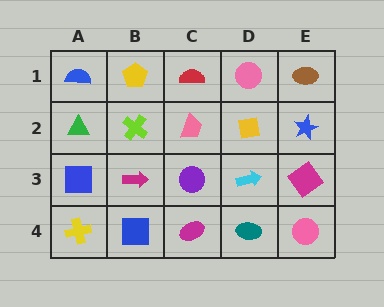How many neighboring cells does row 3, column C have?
4.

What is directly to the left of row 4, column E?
A teal ellipse.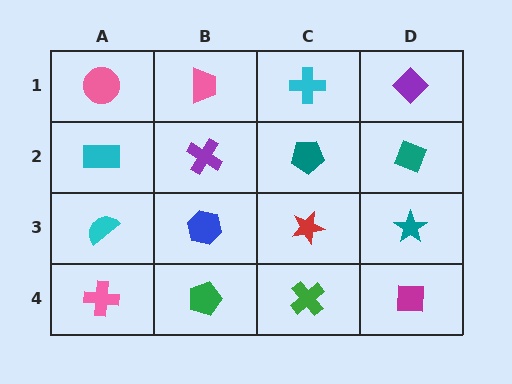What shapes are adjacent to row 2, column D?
A purple diamond (row 1, column D), a teal star (row 3, column D), a teal pentagon (row 2, column C).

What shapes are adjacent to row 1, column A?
A cyan rectangle (row 2, column A), a pink trapezoid (row 1, column B).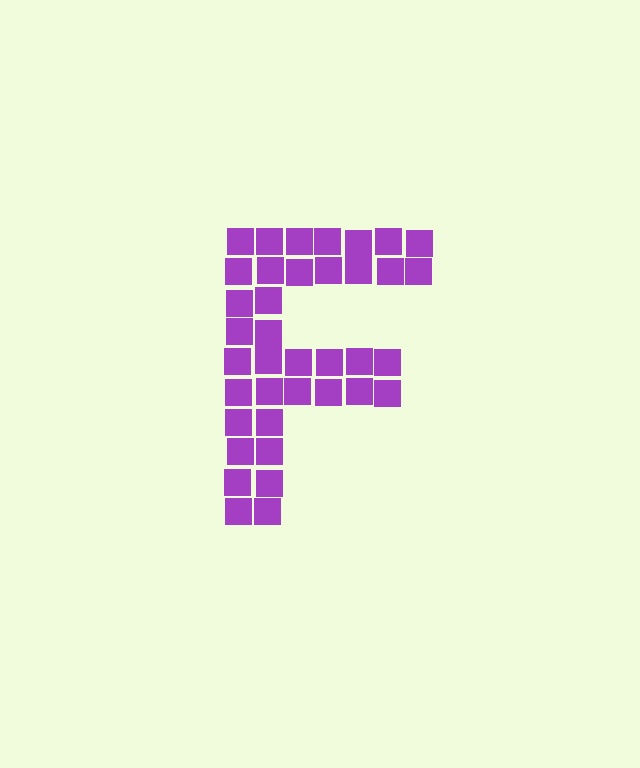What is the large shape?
The large shape is the letter F.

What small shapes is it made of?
It is made of small squares.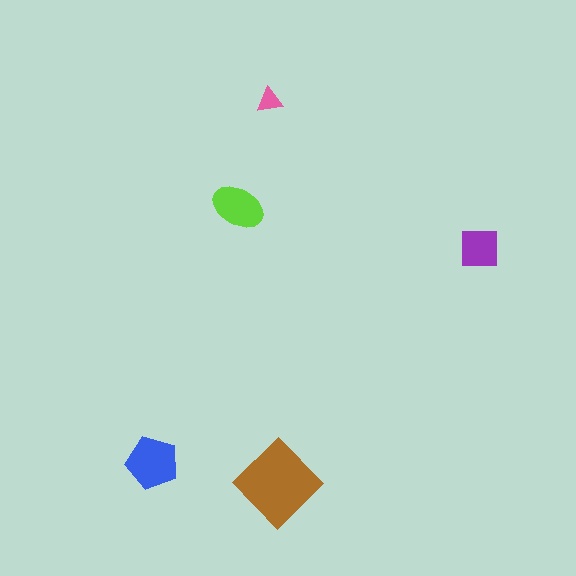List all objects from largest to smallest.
The brown diamond, the blue pentagon, the lime ellipse, the purple square, the pink triangle.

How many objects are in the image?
There are 5 objects in the image.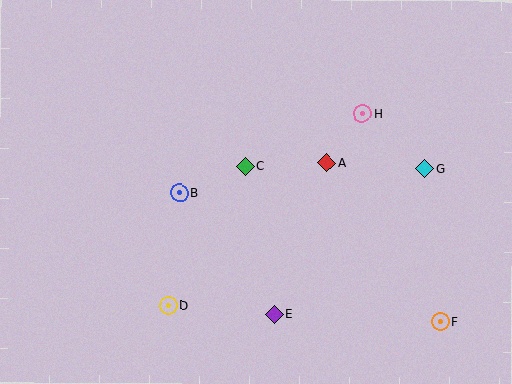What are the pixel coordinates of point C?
Point C is at (245, 166).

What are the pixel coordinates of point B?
Point B is at (179, 192).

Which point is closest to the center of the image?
Point C at (245, 166) is closest to the center.